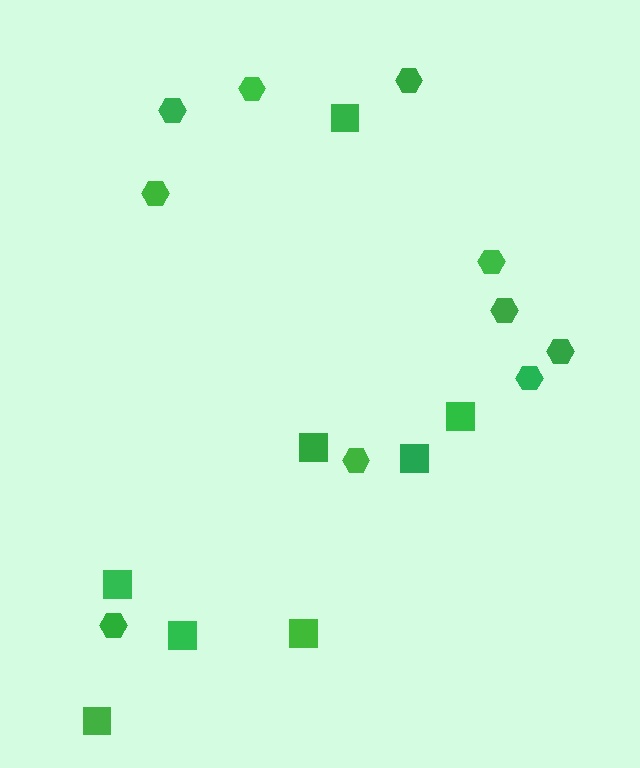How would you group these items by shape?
There are 2 groups: one group of hexagons (10) and one group of squares (8).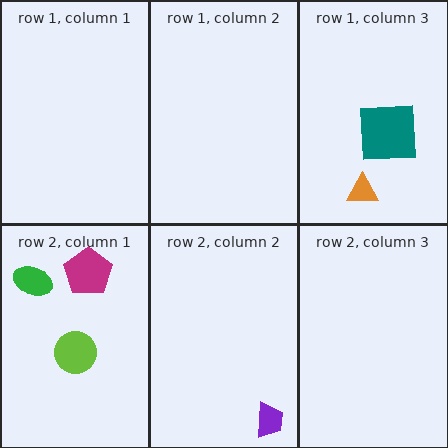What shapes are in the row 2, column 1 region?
The magenta pentagon, the green ellipse, the lime circle.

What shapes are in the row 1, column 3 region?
The teal square, the orange triangle.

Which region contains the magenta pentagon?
The row 2, column 1 region.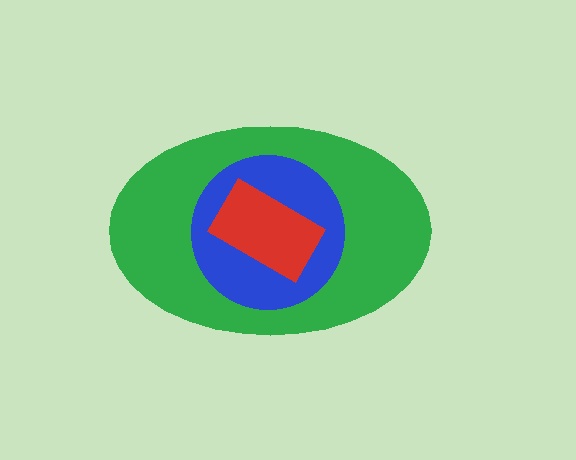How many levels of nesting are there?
3.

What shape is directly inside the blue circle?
The red rectangle.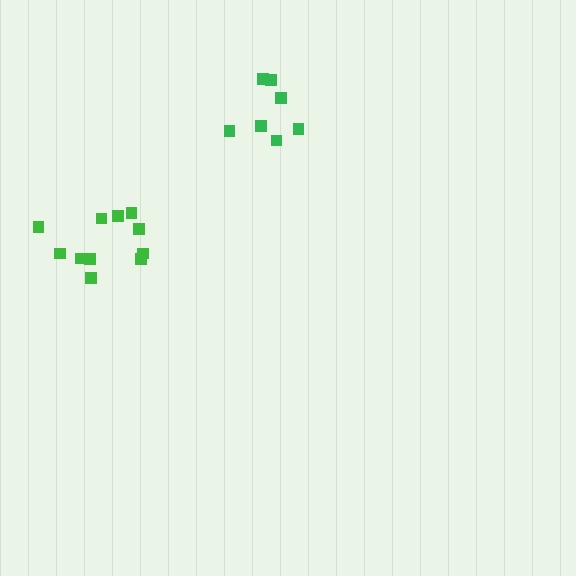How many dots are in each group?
Group 1: 7 dots, Group 2: 11 dots (18 total).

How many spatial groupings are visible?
There are 2 spatial groupings.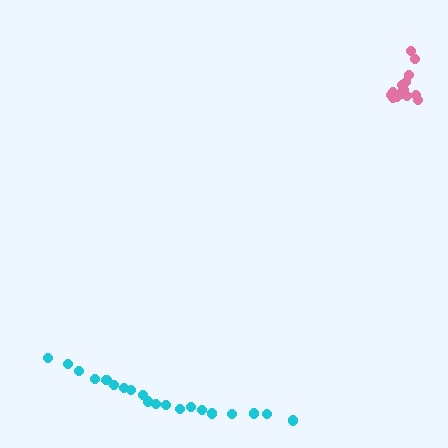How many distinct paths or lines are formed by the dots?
There are 2 distinct paths.